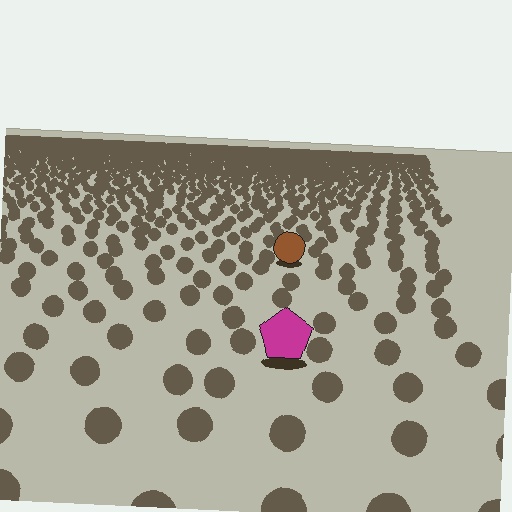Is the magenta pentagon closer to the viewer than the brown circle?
Yes. The magenta pentagon is closer — you can tell from the texture gradient: the ground texture is coarser near it.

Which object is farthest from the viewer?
The brown circle is farthest from the viewer. It appears smaller and the ground texture around it is denser.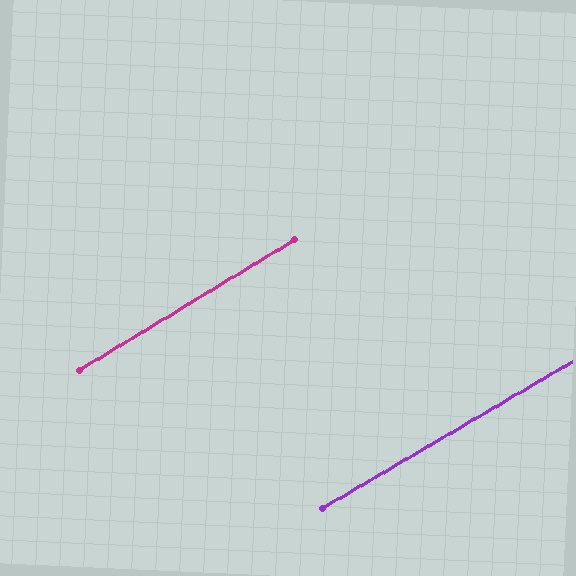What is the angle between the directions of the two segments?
Approximately 1 degree.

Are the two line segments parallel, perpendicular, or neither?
Parallel — their directions differ by only 0.8°.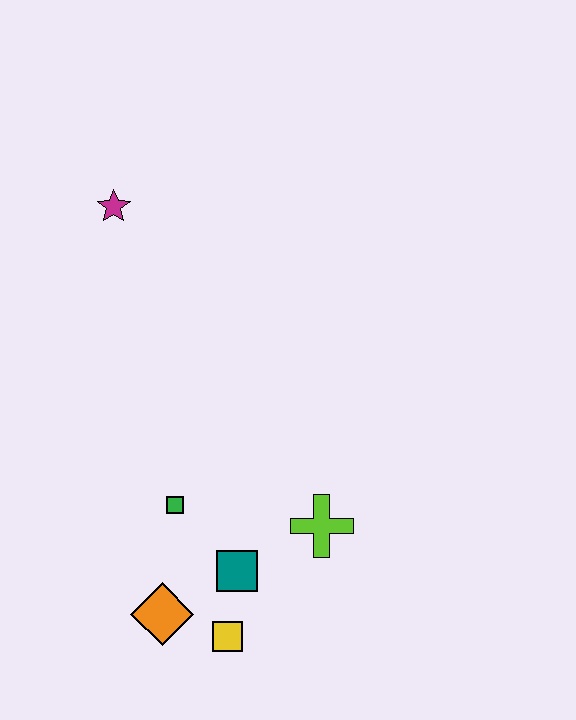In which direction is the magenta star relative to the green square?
The magenta star is above the green square.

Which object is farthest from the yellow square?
The magenta star is farthest from the yellow square.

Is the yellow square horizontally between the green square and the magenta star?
No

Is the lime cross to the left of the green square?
No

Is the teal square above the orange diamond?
Yes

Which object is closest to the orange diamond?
The yellow square is closest to the orange diamond.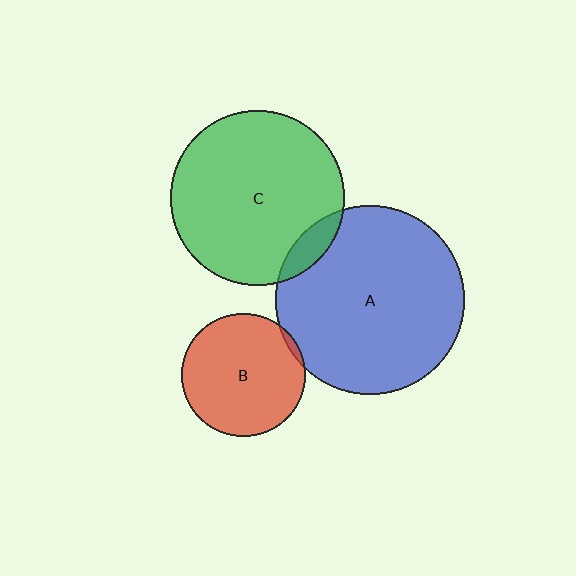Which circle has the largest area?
Circle A (blue).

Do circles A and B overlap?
Yes.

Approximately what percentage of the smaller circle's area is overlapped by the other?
Approximately 5%.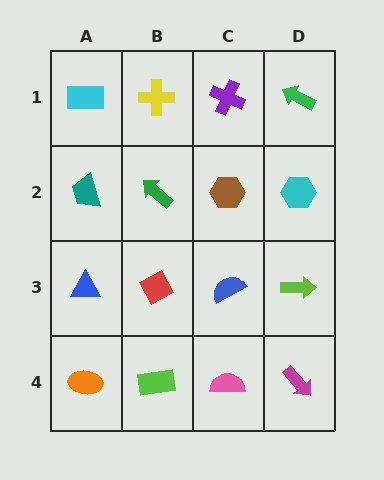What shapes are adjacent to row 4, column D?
A lime arrow (row 3, column D), a pink semicircle (row 4, column C).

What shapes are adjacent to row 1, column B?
A green arrow (row 2, column B), a cyan rectangle (row 1, column A), a purple cross (row 1, column C).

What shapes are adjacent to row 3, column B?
A green arrow (row 2, column B), a lime rectangle (row 4, column B), a blue triangle (row 3, column A), a blue semicircle (row 3, column C).